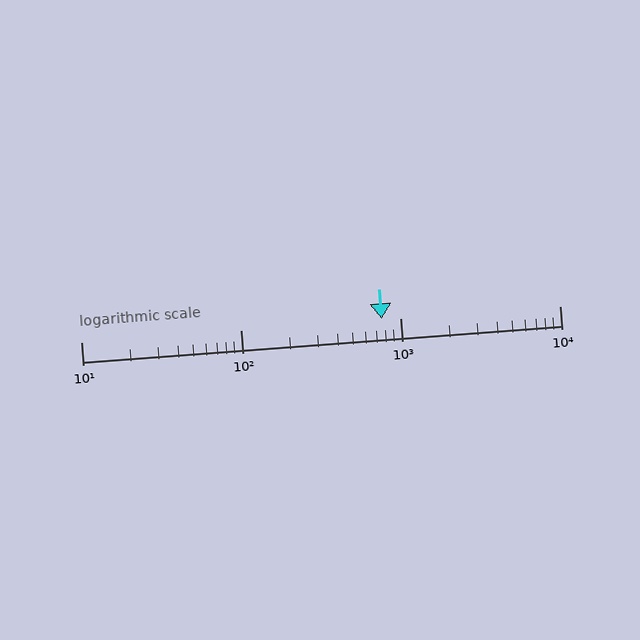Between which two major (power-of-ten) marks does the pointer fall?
The pointer is between 100 and 1000.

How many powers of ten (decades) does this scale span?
The scale spans 3 decades, from 10 to 10000.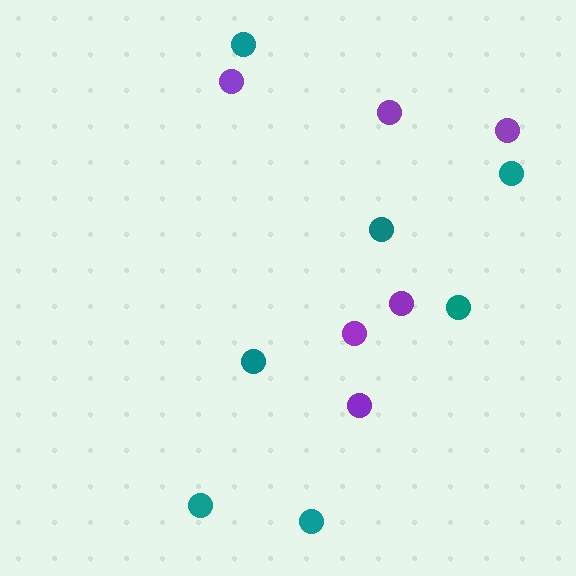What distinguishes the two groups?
There are 2 groups: one group of purple circles (6) and one group of teal circles (7).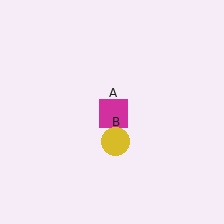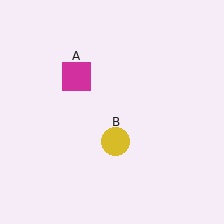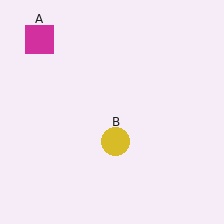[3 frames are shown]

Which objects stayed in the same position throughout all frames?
Yellow circle (object B) remained stationary.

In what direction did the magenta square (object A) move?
The magenta square (object A) moved up and to the left.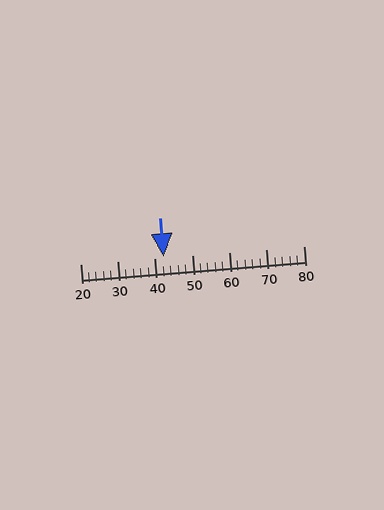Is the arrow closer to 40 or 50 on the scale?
The arrow is closer to 40.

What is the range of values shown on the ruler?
The ruler shows values from 20 to 80.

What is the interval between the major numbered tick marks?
The major tick marks are spaced 10 units apart.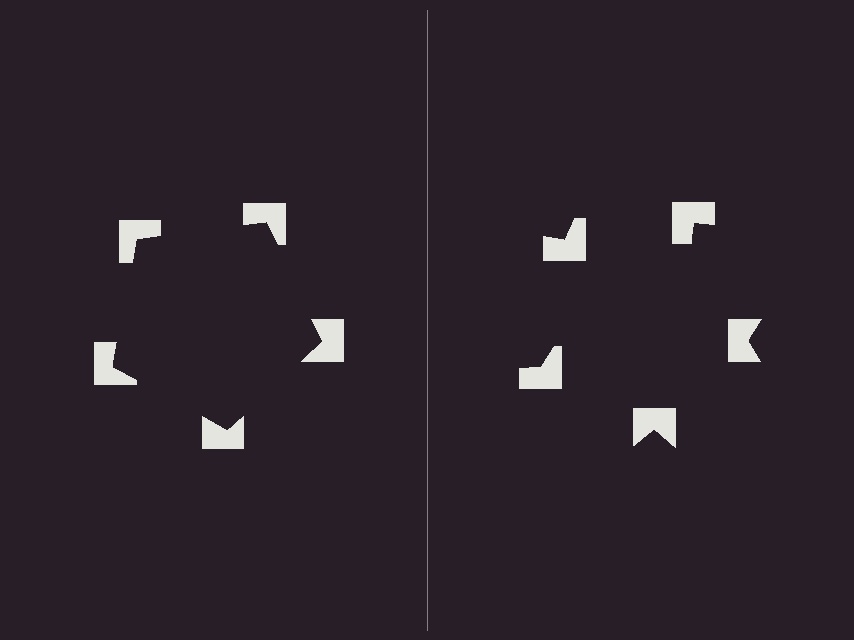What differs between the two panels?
The notched squares are positioned identically on both sides; only the wedge orientations differ. On the left they align to a pentagon; on the right they are misaligned.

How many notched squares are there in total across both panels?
10 — 5 on each side.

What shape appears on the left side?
An illusory pentagon.